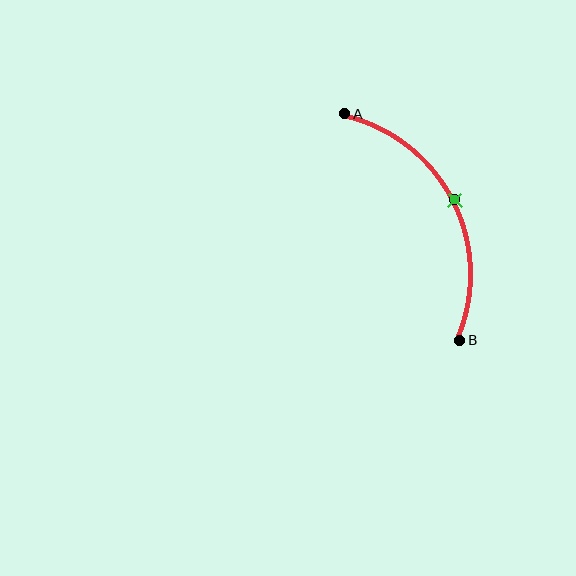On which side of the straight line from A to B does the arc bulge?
The arc bulges to the right of the straight line connecting A and B.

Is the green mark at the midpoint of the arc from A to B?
Yes. The green mark lies on the arc at equal arc-length from both A and B — it is the arc midpoint.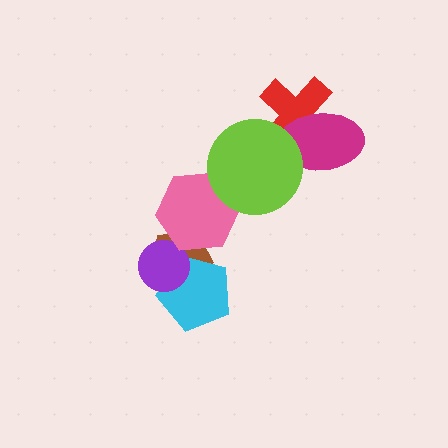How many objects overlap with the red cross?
2 objects overlap with the red cross.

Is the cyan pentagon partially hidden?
Yes, it is partially covered by another shape.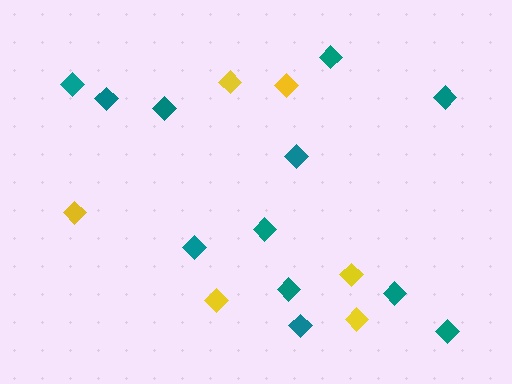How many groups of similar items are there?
There are 2 groups: one group of yellow diamonds (6) and one group of teal diamonds (12).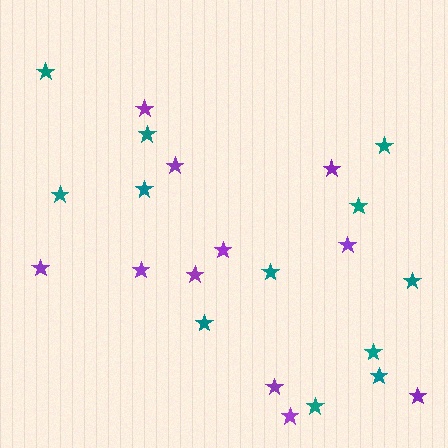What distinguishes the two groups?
There are 2 groups: one group of purple stars (11) and one group of teal stars (12).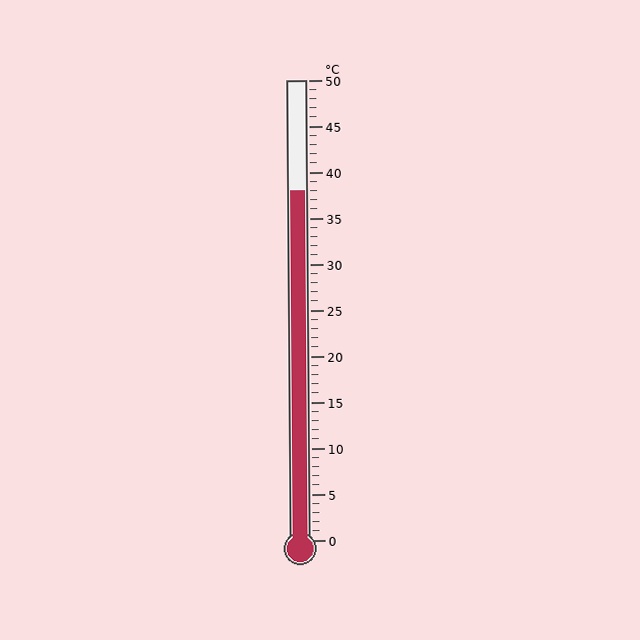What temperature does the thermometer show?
The thermometer shows approximately 38°C.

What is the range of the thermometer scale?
The thermometer scale ranges from 0°C to 50°C.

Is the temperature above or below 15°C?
The temperature is above 15°C.